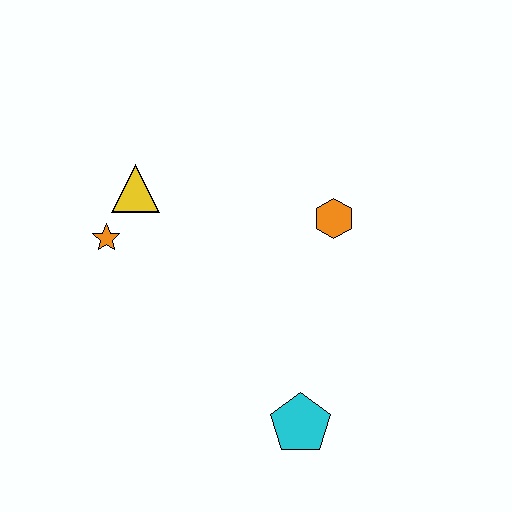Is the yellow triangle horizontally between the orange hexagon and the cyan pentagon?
No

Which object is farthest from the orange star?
The cyan pentagon is farthest from the orange star.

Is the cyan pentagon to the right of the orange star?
Yes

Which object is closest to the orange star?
The yellow triangle is closest to the orange star.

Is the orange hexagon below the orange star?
No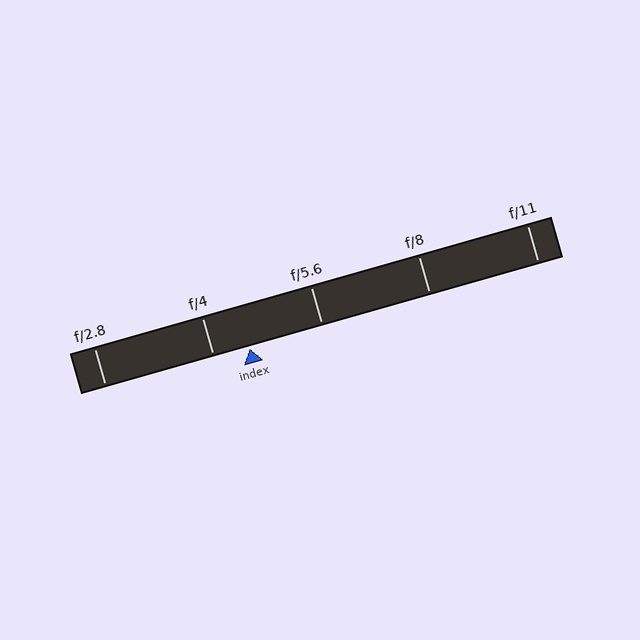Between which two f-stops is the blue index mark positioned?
The index mark is between f/4 and f/5.6.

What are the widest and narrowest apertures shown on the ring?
The widest aperture shown is f/2.8 and the narrowest is f/11.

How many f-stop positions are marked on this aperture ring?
There are 5 f-stop positions marked.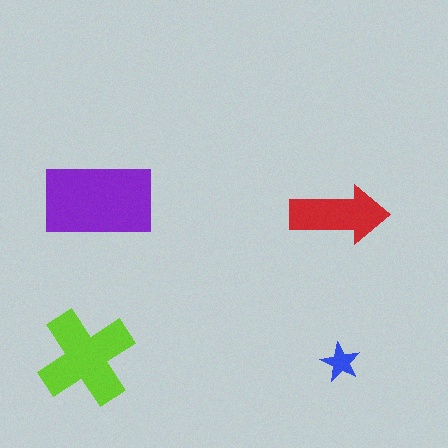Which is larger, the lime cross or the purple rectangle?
The purple rectangle.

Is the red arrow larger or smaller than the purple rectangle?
Smaller.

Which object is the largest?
The purple rectangle.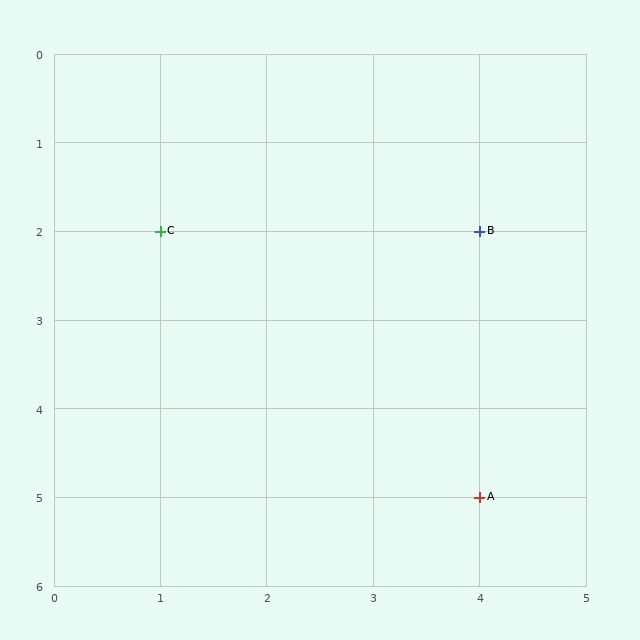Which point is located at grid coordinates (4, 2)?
Point B is at (4, 2).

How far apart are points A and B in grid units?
Points A and B are 3 rows apart.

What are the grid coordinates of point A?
Point A is at grid coordinates (4, 5).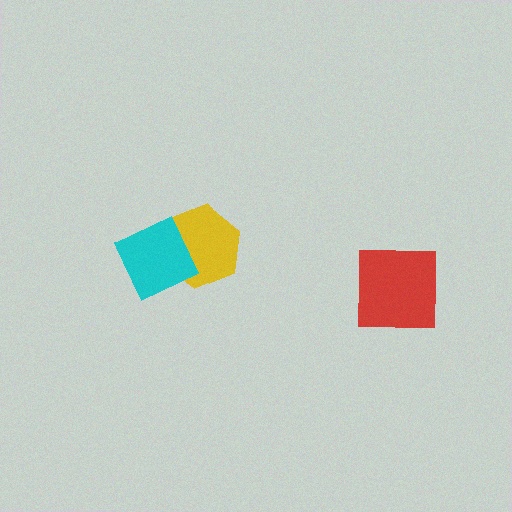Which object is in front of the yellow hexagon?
The cyan square is in front of the yellow hexagon.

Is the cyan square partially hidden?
No, no other shape covers it.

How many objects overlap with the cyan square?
1 object overlaps with the cyan square.